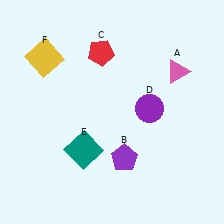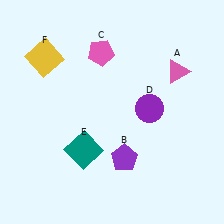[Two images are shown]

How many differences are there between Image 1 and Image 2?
There is 1 difference between the two images.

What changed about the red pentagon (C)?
In Image 1, C is red. In Image 2, it changed to pink.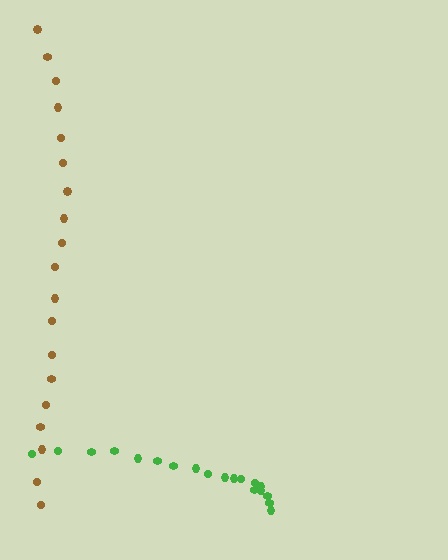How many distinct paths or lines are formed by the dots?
There are 2 distinct paths.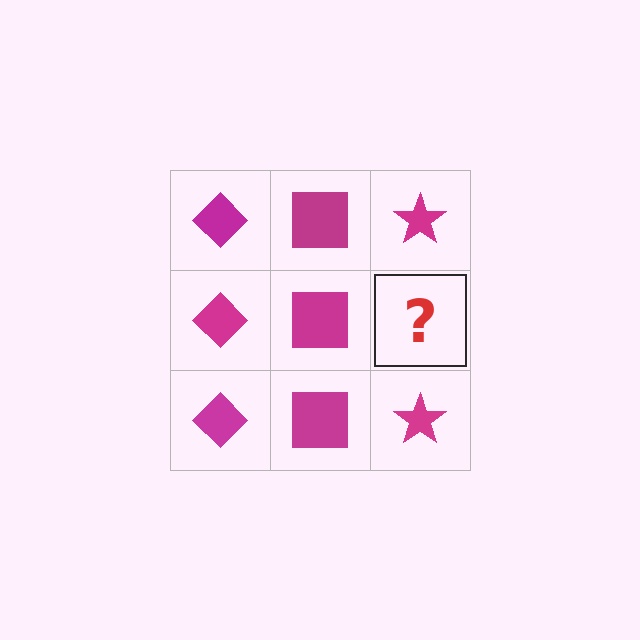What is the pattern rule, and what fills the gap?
The rule is that each column has a consistent shape. The gap should be filled with a magenta star.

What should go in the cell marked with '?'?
The missing cell should contain a magenta star.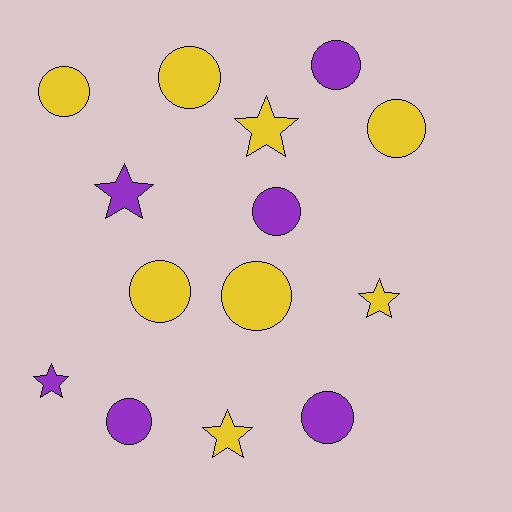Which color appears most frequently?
Yellow, with 8 objects.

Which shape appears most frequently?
Circle, with 9 objects.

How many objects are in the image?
There are 14 objects.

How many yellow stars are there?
There are 3 yellow stars.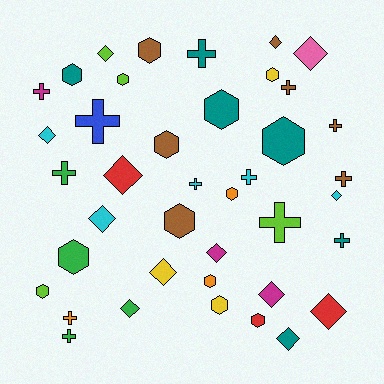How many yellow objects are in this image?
There are 3 yellow objects.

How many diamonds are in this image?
There are 13 diamonds.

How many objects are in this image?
There are 40 objects.